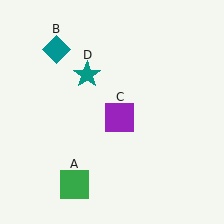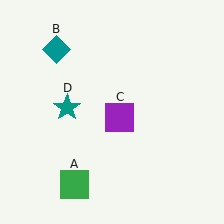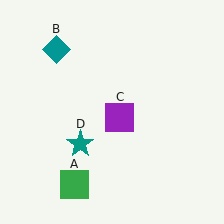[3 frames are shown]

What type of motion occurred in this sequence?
The teal star (object D) rotated counterclockwise around the center of the scene.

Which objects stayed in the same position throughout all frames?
Green square (object A) and teal diamond (object B) and purple square (object C) remained stationary.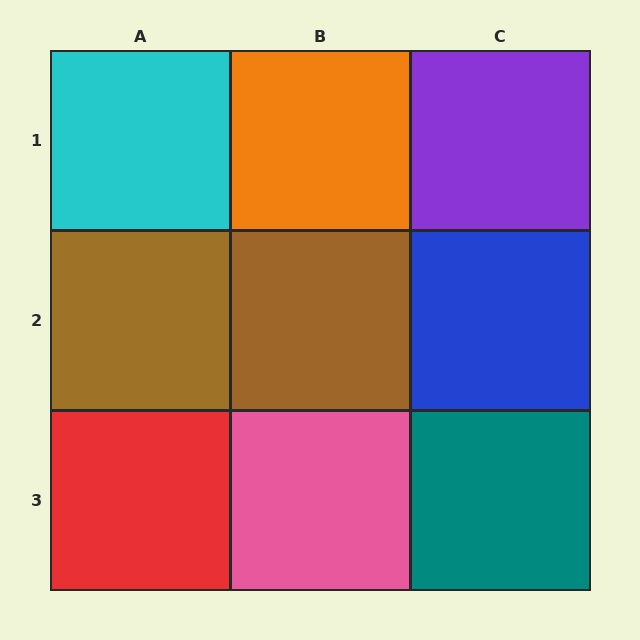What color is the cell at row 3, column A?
Red.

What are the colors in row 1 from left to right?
Cyan, orange, purple.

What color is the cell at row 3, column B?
Pink.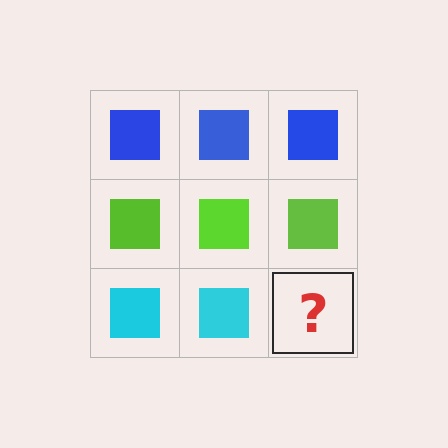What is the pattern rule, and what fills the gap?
The rule is that each row has a consistent color. The gap should be filled with a cyan square.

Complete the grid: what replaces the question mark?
The question mark should be replaced with a cyan square.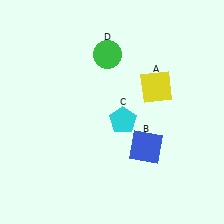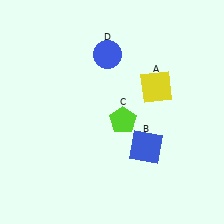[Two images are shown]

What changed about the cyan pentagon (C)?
In Image 1, C is cyan. In Image 2, it changed to lime.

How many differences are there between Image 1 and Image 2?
There are 2 differences between the two images.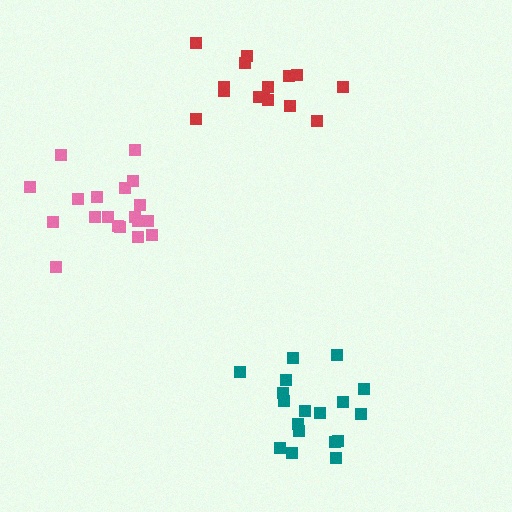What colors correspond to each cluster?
The clusters are colored: teal, red, pink.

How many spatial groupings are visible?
There are 3 spatial groupings.